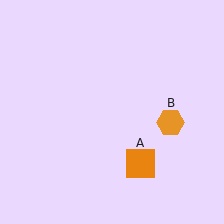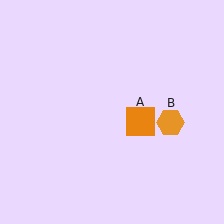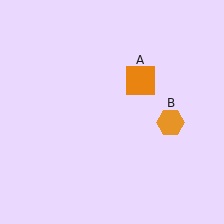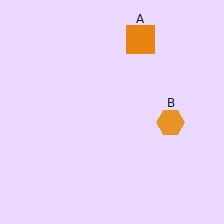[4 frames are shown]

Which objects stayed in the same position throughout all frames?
Orange hexagon (object B) remained stationary.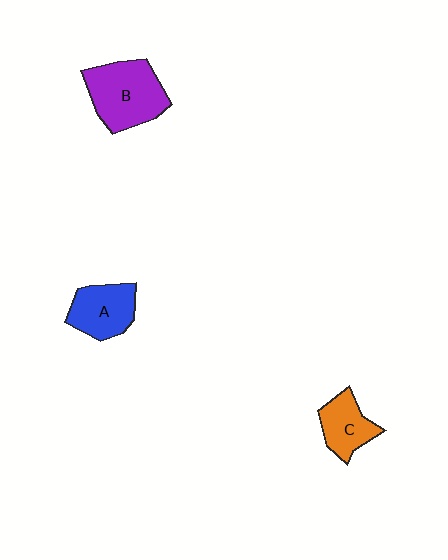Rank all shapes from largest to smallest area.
From largest to smallest: B (purple), A (blue), C (orange).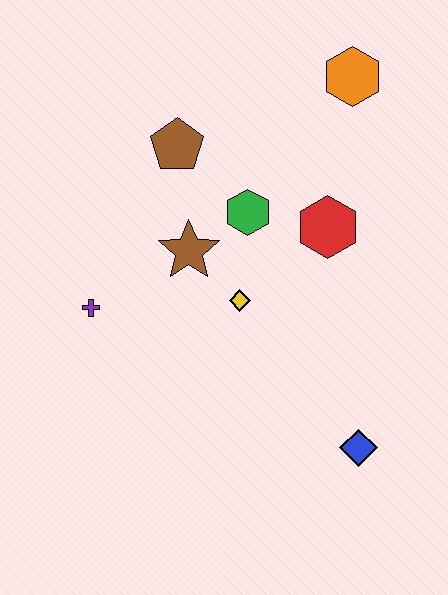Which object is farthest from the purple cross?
The orange hexagon is farthest from the purple cross.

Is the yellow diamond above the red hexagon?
No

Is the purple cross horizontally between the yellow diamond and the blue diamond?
No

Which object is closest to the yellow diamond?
The brown star is closest to the yellow diamond.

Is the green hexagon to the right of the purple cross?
Yes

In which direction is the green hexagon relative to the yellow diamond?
The green hexagon is above the yellow diamond.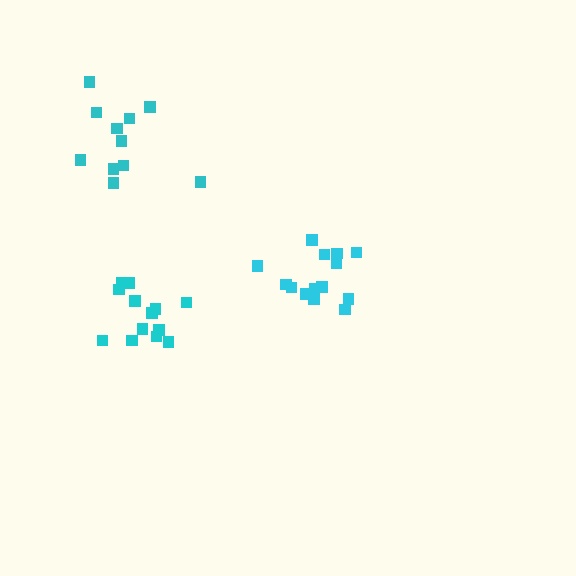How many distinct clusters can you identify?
There are 3 distinct clusters.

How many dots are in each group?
Group 1: 14 dots, Group 2: 11 dots, Group 3: 13 dots (38 total).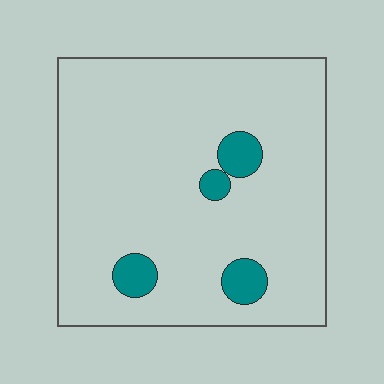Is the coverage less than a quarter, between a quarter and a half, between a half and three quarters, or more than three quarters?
Less than a quarter.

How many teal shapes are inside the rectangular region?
4.